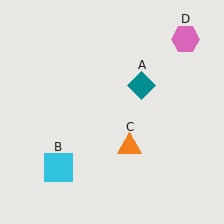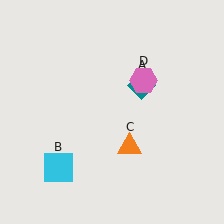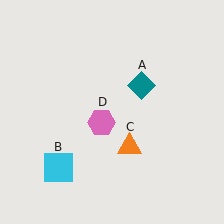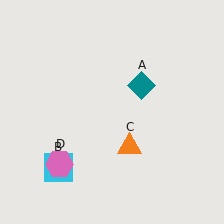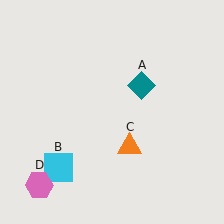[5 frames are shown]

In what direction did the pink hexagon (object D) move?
The pink hexagon (object D) moved down and to the left.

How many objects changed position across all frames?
1 object changed position: pink hexagon (object D).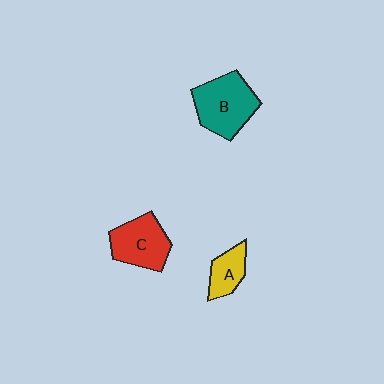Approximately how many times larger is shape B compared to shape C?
Approximately 1.2 times.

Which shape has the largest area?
Shape B (teal).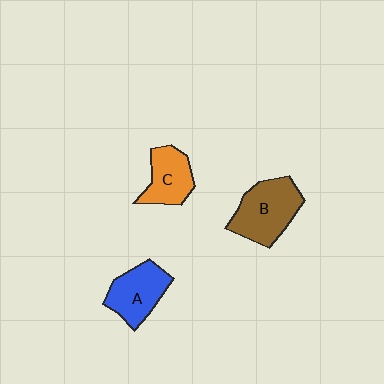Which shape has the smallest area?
Shape C (orange).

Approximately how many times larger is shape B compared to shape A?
Approximately 1.2 times.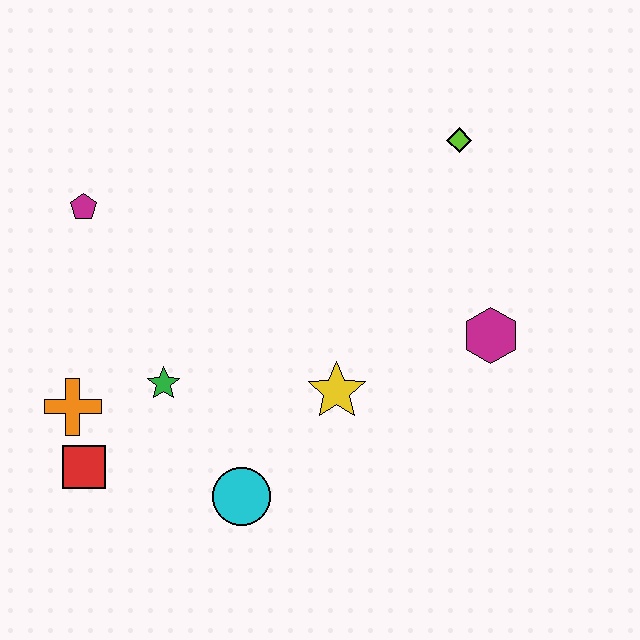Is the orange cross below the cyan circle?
No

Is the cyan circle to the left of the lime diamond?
Yes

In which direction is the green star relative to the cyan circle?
The green star is above the cyan circle.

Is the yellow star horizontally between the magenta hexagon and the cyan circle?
Yes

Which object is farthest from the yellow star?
The magenta pentagon is farthest from the yellow star.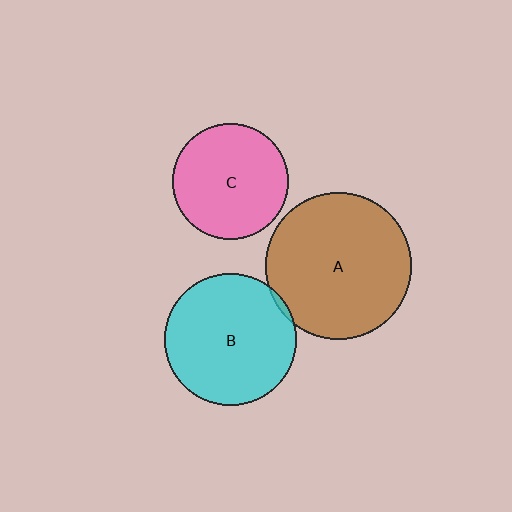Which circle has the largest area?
Circle A (brown).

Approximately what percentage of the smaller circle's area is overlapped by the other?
Approximately 5%.